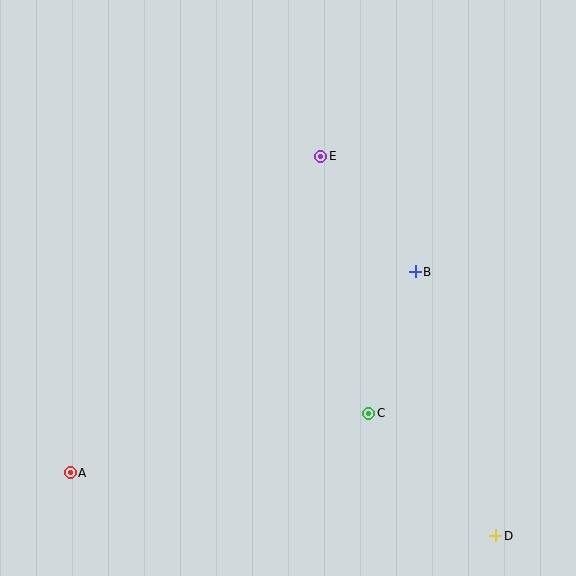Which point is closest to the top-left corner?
Point E is closest to the top-left corner.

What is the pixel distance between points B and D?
The distance between B and D is 276 pixels.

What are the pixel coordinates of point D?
Point D is at (496, 536).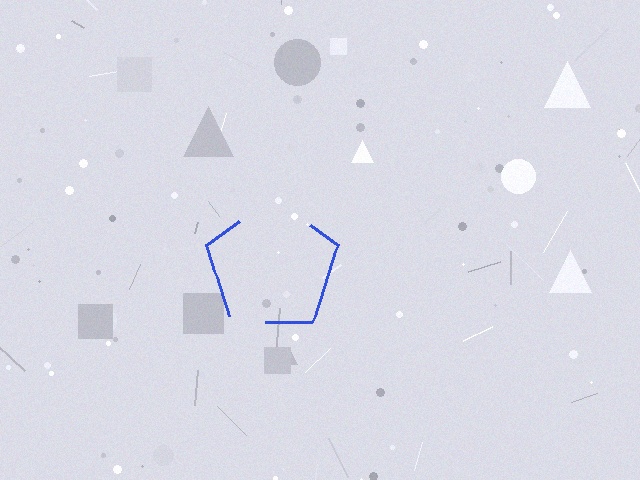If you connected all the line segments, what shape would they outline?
They would outline a pentagon.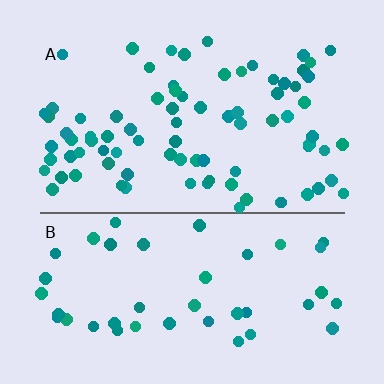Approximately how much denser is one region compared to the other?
Approximately 1.9× — region A over region B.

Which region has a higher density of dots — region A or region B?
A (the top).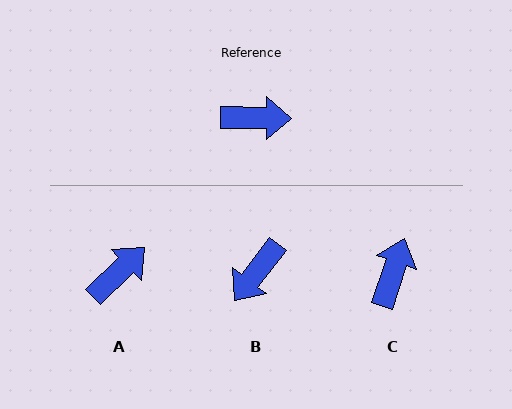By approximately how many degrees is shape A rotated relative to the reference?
Approximately 45 degrees counter-clockwise.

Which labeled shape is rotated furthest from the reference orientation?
B, about 127 degrees away.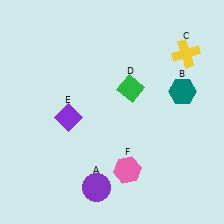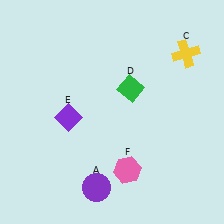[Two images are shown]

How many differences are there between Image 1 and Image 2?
There is 1 difference between the two images.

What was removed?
The teal hexagon (B) was removed in Image 2.